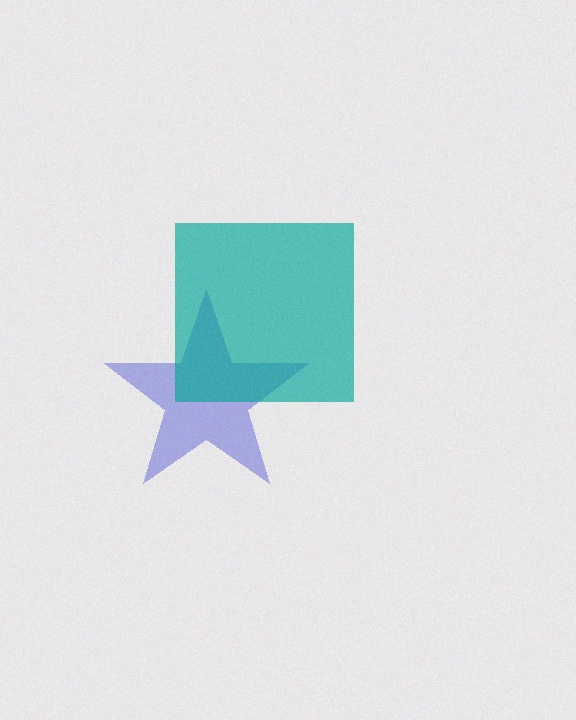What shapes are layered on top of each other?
The layered shapes are: a blue star, a teal square.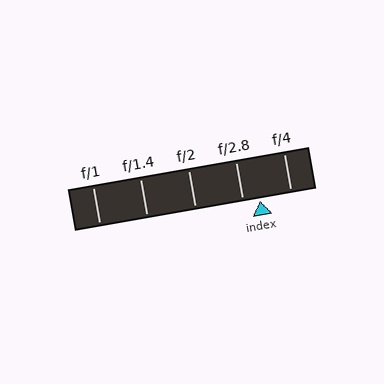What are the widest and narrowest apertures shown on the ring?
The widest aperture shown is f/1 and the narrowest is f/4.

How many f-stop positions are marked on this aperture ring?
There are 5 f-stop positions marked.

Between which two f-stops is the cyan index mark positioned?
The index mark is between f/2.8 and f/4.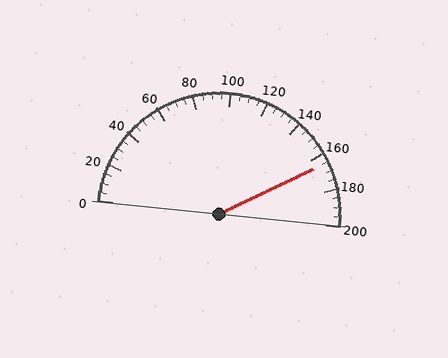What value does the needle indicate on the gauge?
The needle indicates approximately 165.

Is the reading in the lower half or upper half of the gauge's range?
The reading is in the upper half of the range (0 to 200).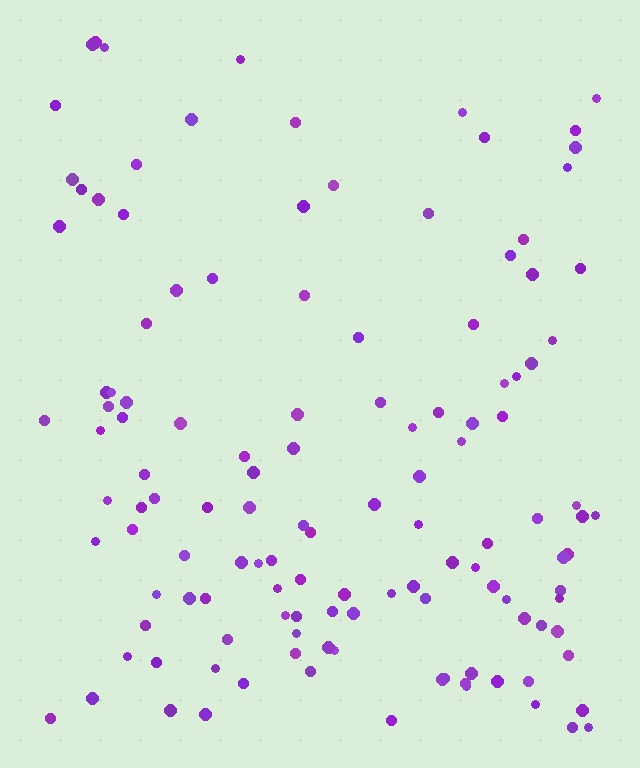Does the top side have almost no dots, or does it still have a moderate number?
Still a moderate number, just noticeably fewer than the bottom.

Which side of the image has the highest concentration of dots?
The bottom.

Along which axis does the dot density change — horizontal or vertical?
Vertical.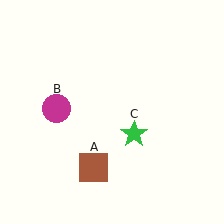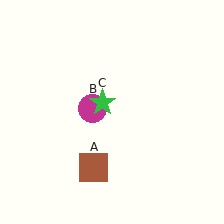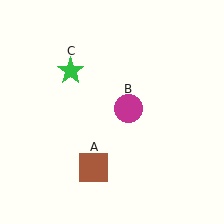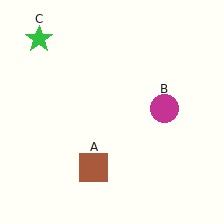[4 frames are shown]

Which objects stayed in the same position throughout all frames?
Brown square (object A) remained stationary.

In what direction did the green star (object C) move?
The green star (object C) moved up and to the left.